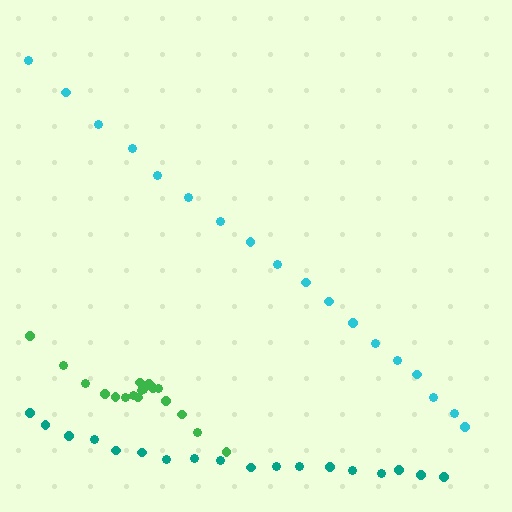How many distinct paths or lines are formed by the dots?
There are 3 distinct paths.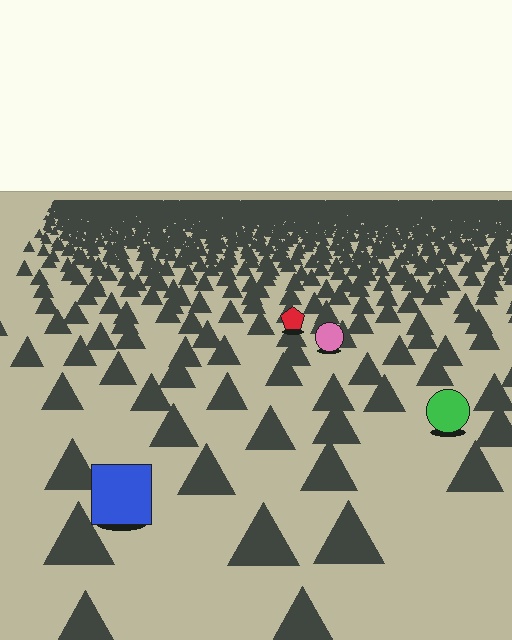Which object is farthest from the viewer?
The red pentagon is farthest from the viewer. It appears smaller and the ground texture around it is denser.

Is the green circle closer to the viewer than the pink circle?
Yes. The green circle is closer — you can tell from the texture gradient: the ground texture is coarser near it.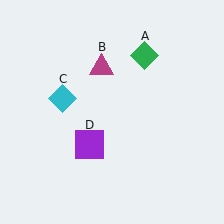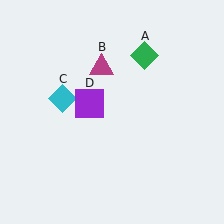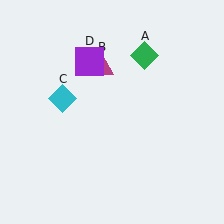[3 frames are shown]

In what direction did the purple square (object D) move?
The purple square (object D) moved up.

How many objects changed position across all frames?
1 object changed position: purple square (object D).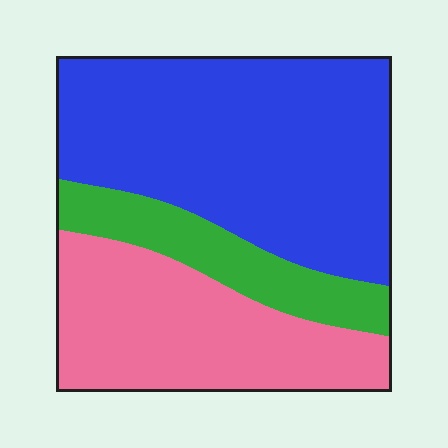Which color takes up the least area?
Green, at roughly 15%.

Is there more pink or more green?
Pink.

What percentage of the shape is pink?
Pink takes up between a quarter and a half of the shape.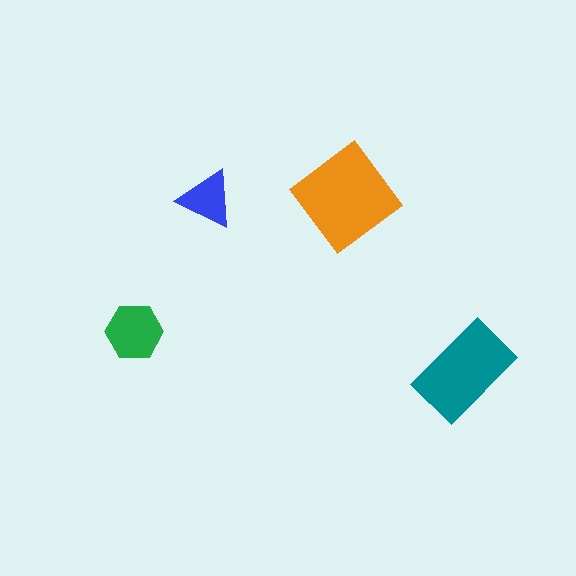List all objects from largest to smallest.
The orange diamond, the teal rectangle, the green hexagon, the blue triangle.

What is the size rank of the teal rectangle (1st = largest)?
2nd.